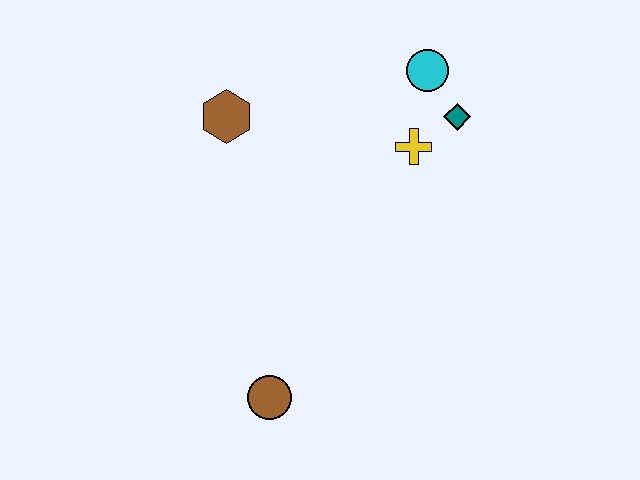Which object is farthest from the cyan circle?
The brown circle is farthest from the cyan circle.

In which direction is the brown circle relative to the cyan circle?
The brown circle is below the cyan circle.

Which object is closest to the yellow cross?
The teal diamond is closest to the yellow cross.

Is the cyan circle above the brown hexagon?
Yes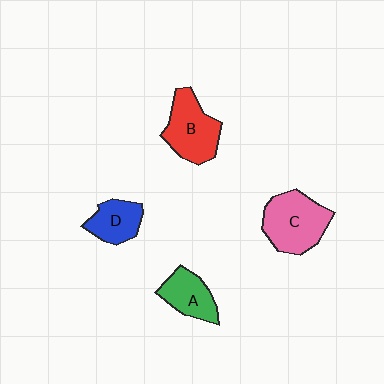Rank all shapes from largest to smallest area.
From largest to smallest: C (pink), B (red), A (green), D (blue).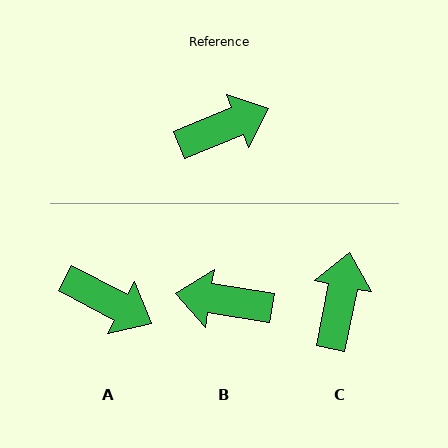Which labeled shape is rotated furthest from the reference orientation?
B, about 149 degrees away.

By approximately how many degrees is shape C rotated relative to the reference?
Approximately 56 degrees counter-clockwise.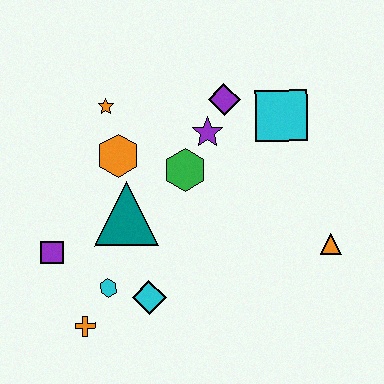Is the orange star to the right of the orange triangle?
No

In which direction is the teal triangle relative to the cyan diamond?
The teal triangle is above the cyan diamond.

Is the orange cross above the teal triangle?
No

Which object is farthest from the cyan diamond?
The cyan square is farthest from the cyan diamond.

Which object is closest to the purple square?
The cyan hexagon is closest to the purple square.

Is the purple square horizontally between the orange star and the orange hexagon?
No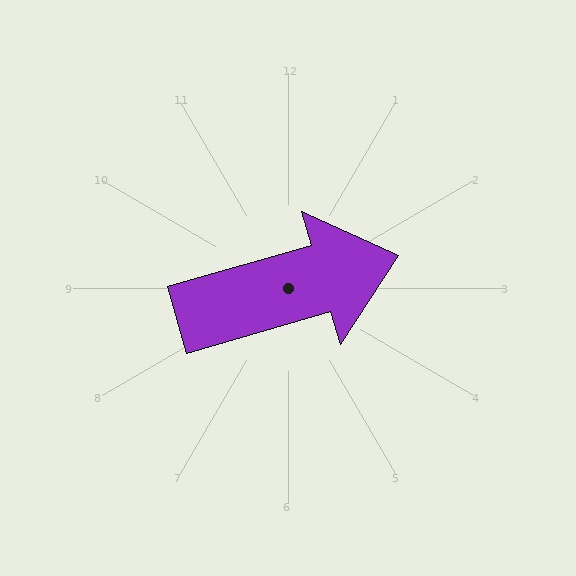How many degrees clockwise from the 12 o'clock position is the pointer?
Approximately 74 degrees.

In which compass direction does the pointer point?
East.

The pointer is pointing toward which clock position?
Roughly 2 o'clock.